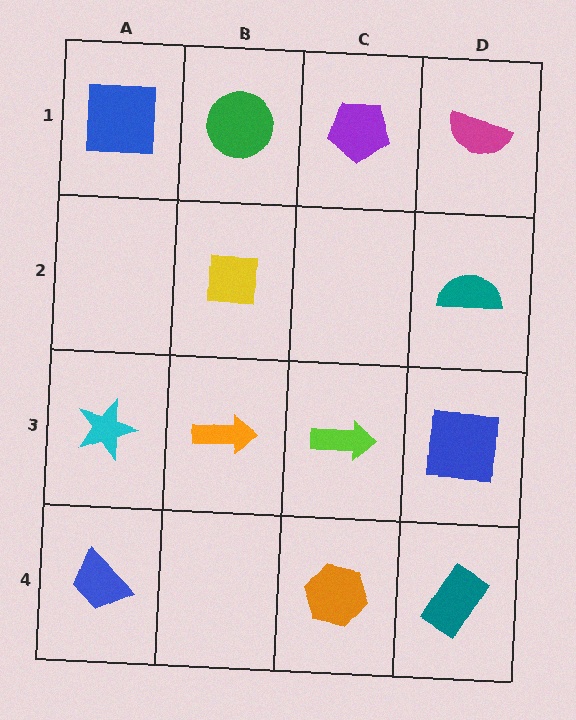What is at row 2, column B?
A yellow square.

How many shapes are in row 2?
2 shapes.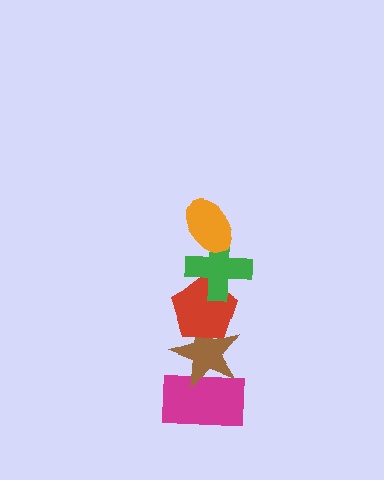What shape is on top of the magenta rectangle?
The brown star is on top of the magenta rectangle.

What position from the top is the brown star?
The brown star is 4th from the top.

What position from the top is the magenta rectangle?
The magenta rectangle is 5th from the top.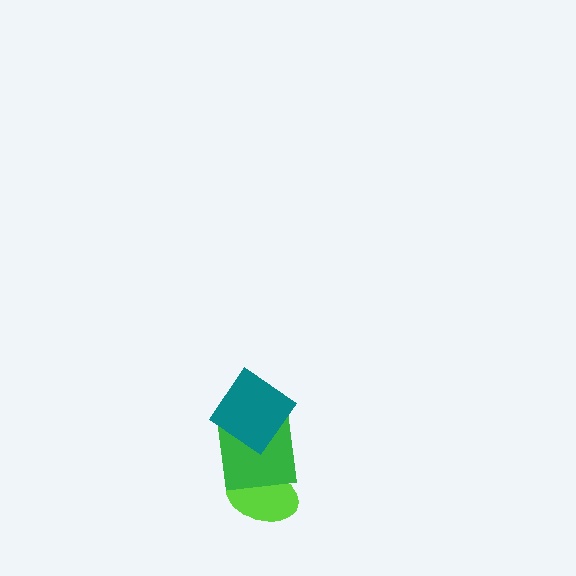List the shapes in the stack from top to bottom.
From top to bottom: the teal diamond, the green square, the lime ellipse.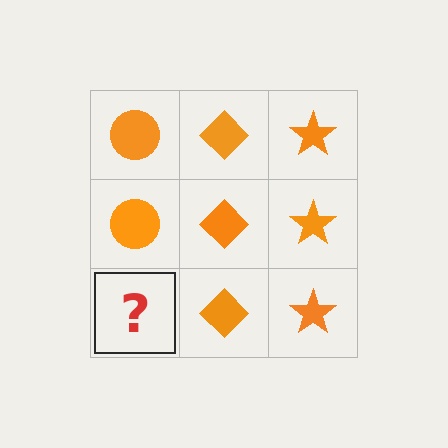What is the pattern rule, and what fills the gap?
The rule is that each column has a consistent shape. The gap should be filled with an orange circle.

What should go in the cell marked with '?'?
The missing cell should contain an orange circle.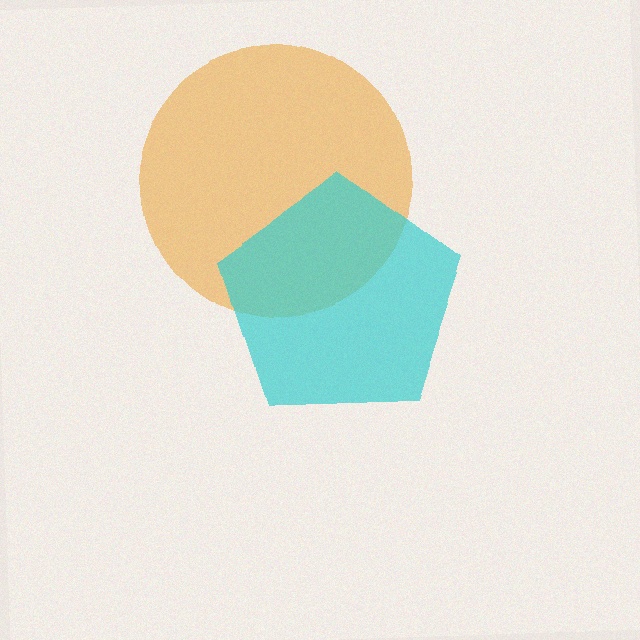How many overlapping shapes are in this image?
There are 2 overlapping shapes in the image.